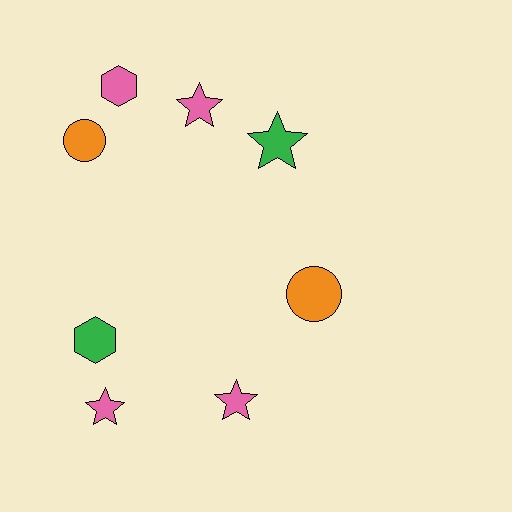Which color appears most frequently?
Pink, with 4 objects.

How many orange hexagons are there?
There are no orange hexagons.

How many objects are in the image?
There are 8 objects.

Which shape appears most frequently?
Star, with 4 objects.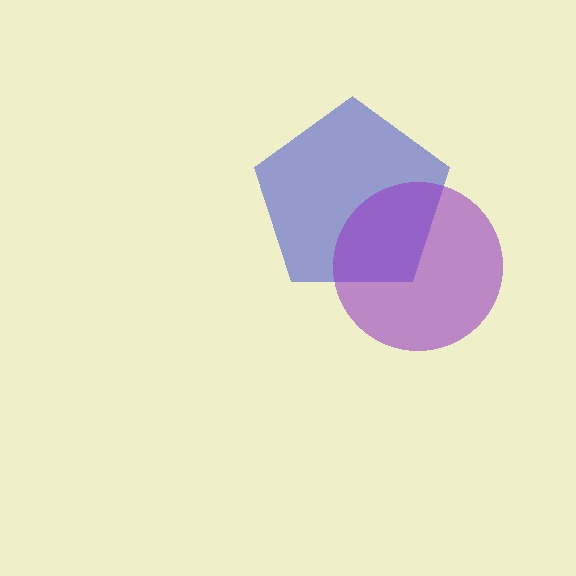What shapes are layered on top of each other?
The layered shapes are: a blue pentagon, a purple circle.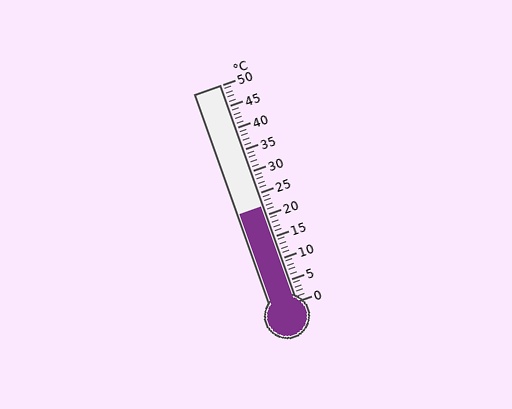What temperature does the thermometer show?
The thermometer shows approximately 22°C.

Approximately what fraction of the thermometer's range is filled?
The thermometer is filled to approximately 45% of its range.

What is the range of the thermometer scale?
The thermometer scale ranges from 0°C to 50°C.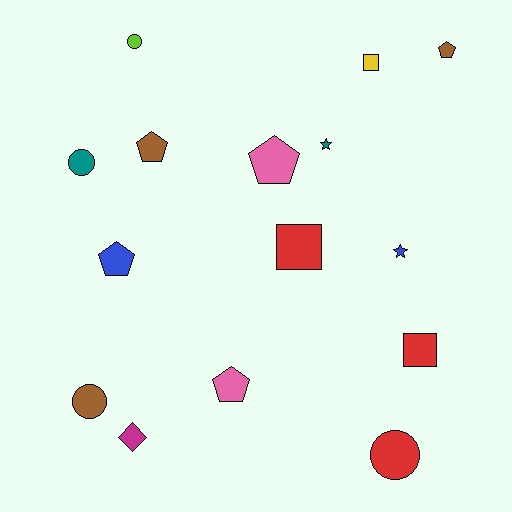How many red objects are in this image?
There are 3 red objects.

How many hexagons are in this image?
There are no hexagons.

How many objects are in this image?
There are 15 objects.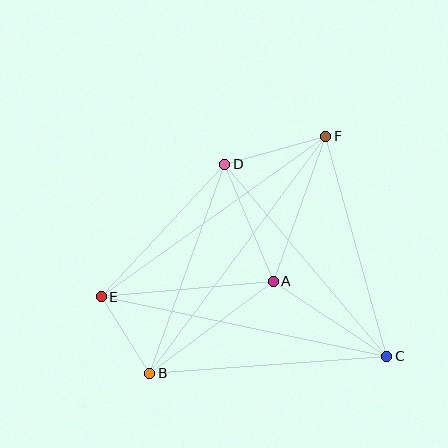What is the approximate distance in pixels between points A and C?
The distance between A and C is approximately 136 pixels.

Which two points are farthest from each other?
Points B and F are farthest from each other.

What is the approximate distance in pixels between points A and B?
The distance between A and B is approximately 154 pixels.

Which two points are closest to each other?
Points B and E are closest to each other.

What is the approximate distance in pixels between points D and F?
The distance between D and F is approximately 105 pixels.